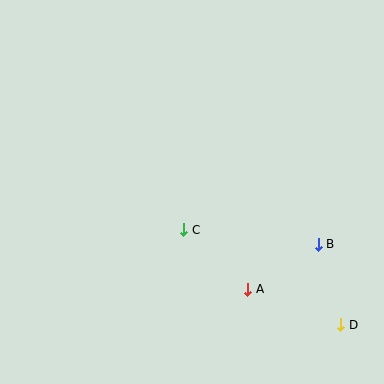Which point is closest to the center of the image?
Point C at (184, 230) is closest to the center.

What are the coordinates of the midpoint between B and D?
The midpoint between B and D is at (329, 285).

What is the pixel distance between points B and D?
The distance between B and D is 84 pixels.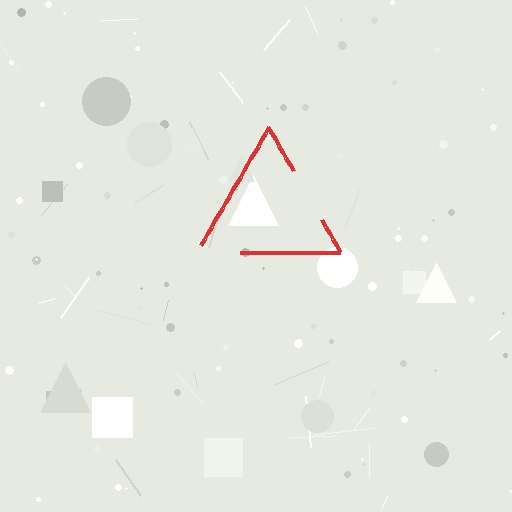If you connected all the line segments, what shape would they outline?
They would outline a triangle.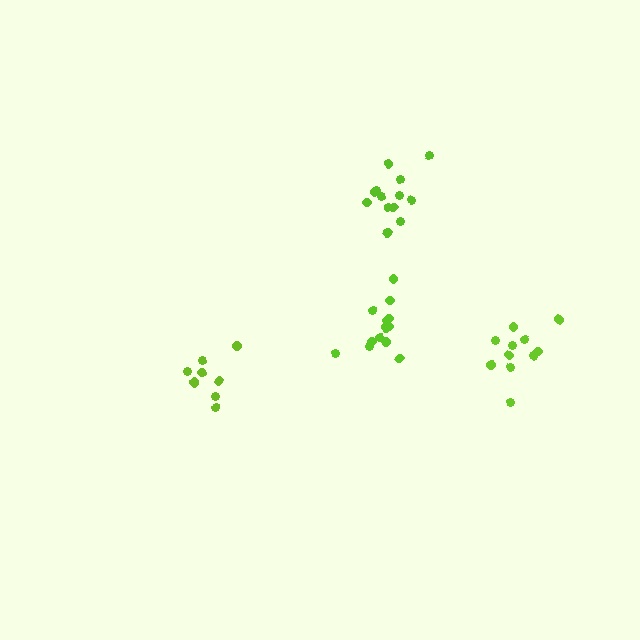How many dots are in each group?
Group 1: 14 dots, Group 2: 13 dots, Group 3: 9 dots, Group 4: 11 dots (47 total).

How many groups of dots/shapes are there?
There are 4 groups.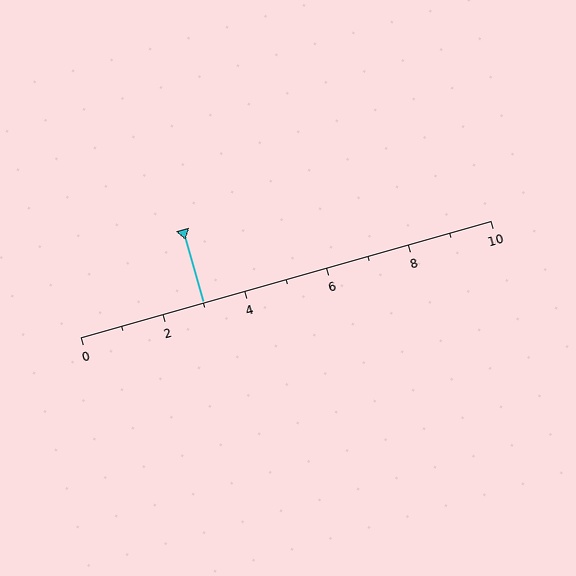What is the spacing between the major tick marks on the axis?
The major ticks are spaced 2 apart.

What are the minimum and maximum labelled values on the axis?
The axis runs from 0 to 10.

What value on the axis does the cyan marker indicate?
The marker indicates approximately 3.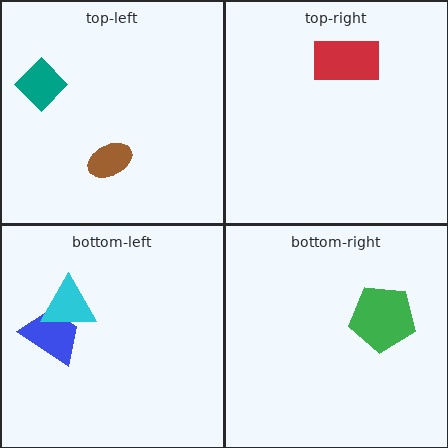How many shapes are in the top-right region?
1.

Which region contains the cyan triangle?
The bottom-left region.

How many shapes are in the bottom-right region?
1.